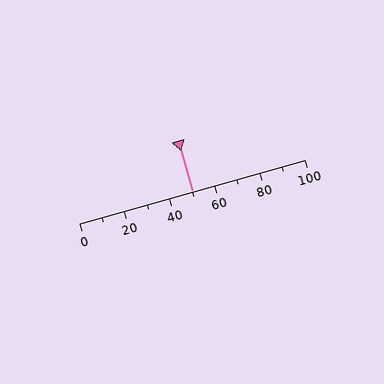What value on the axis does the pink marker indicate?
The marker indicates approximately 50.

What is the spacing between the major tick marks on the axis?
The major ticks are spaced 20 apart.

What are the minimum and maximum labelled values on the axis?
The axis runs from 0 to 100.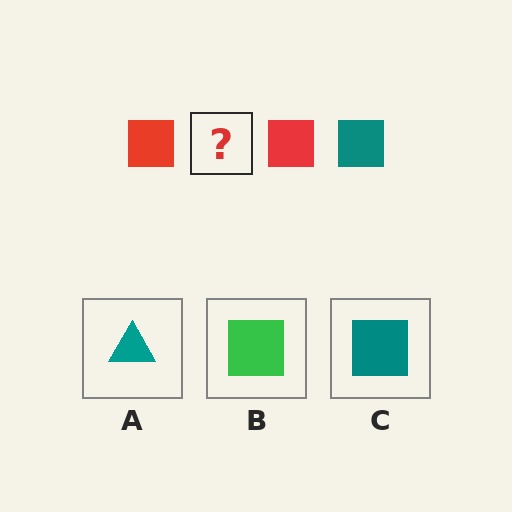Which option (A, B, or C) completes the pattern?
C.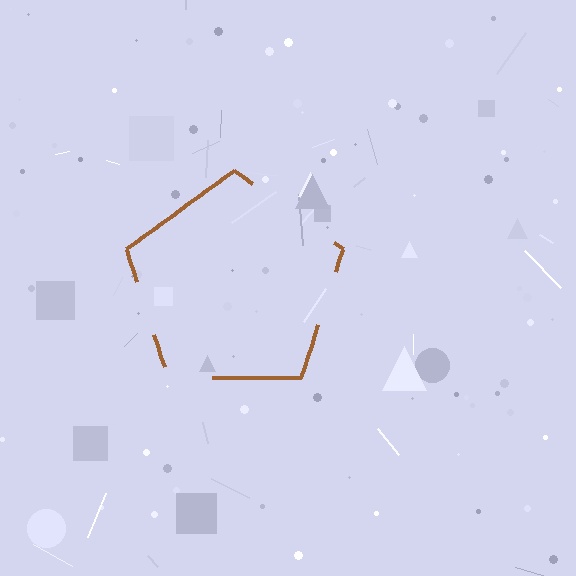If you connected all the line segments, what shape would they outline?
They would outline a pentagon.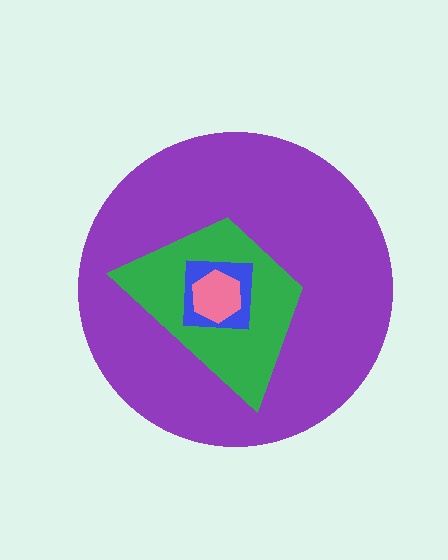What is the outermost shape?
The purple circle.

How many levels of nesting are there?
4.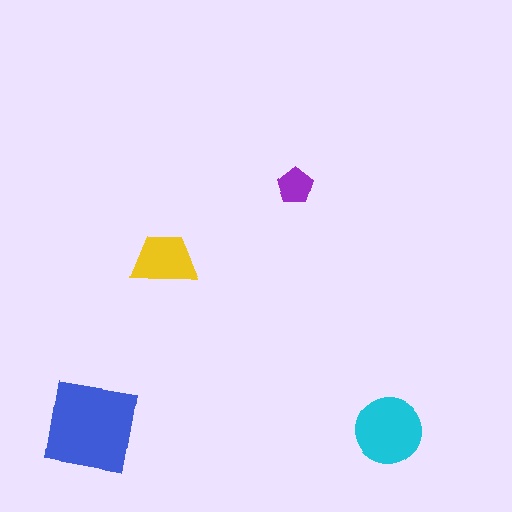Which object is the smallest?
The purple pentagon.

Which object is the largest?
The blue square.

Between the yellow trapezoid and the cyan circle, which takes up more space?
The cyan circle.